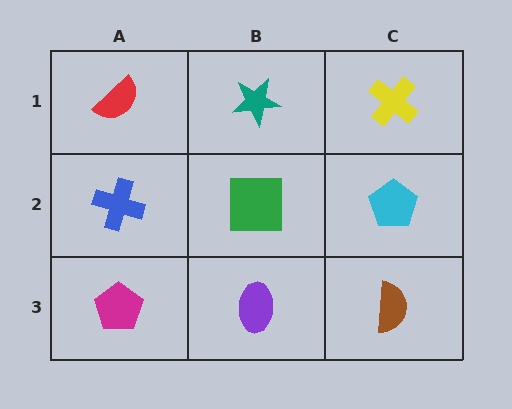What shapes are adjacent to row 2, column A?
A red semicircle (row 1, column A), a magenta pentagon (row 3, column A), a green square (row 2, column B).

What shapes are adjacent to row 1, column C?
A cyan pentagon (row 2, column C), a teal star (row 1, column B).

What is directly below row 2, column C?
A brown semicircle.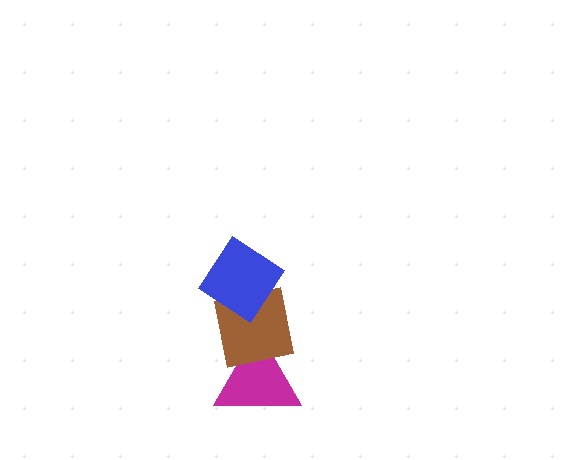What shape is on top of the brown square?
The blue diamond is on top of the brown square.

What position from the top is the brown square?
The brown square is 2nd from the top.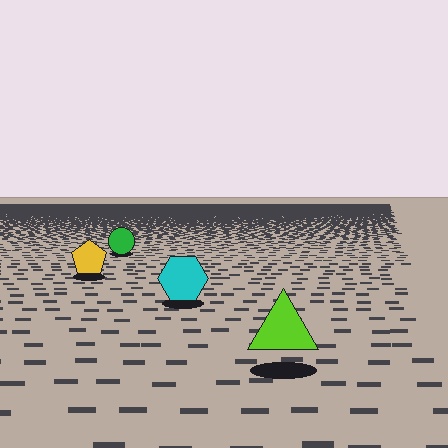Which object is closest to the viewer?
The lime triangle is closest. The texture marks near it are larger and more spread out.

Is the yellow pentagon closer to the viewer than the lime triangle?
No. The lime triangle is closer — you can tell from the texture gradient: the ground texture is coarser near it.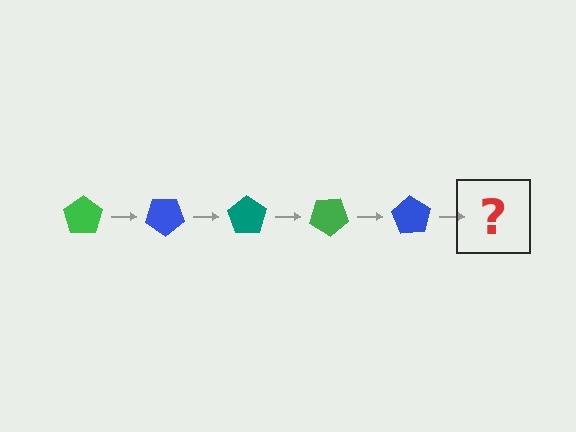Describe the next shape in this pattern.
It should be a teal pentagon, rotated 175 degrees from the start.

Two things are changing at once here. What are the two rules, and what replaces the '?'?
The two rules are that it rotates 35 degrees each step and the color cycles through green, blue, and teal. The '?' should be a teal pentagon, rotated 175 degrees from the start.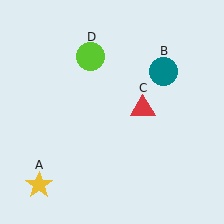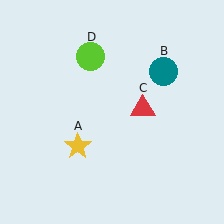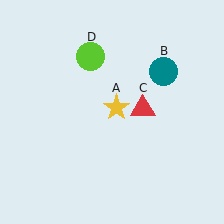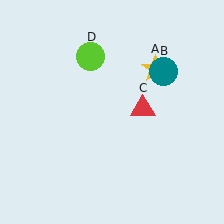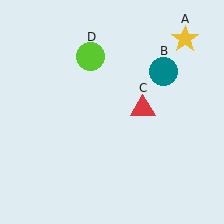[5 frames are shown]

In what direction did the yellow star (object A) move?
The yellow star (object A) moved up and to the right.